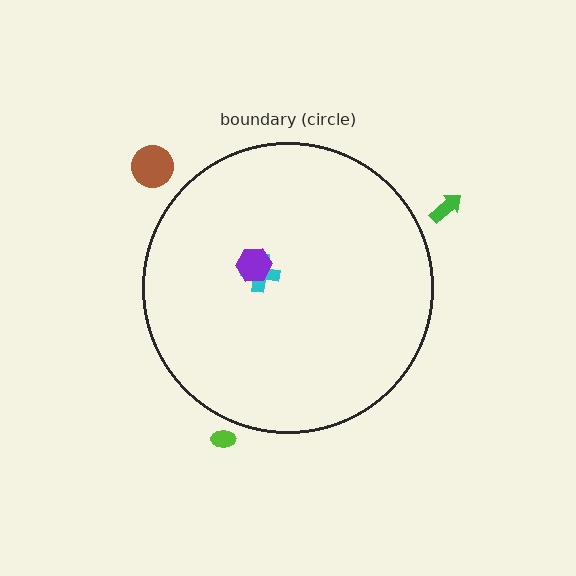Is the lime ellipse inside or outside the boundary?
Outside.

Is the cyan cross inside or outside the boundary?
Inside.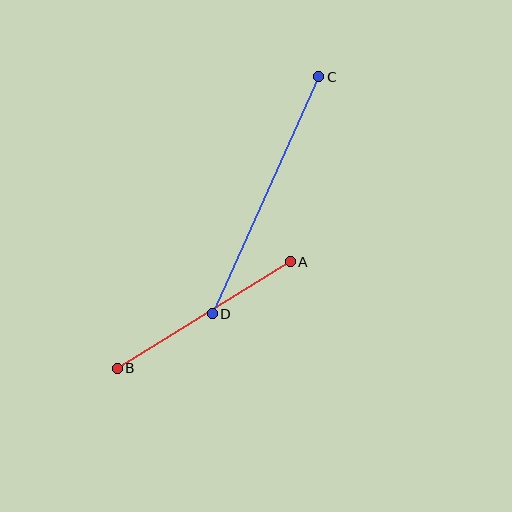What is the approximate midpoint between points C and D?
The midpoint is at approximately (266, 195) pixels.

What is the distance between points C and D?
The distance is approximately 260 pixels.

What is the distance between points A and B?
The distance is approximately 203 pixels.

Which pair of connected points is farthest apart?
Points C and D are farthest apart.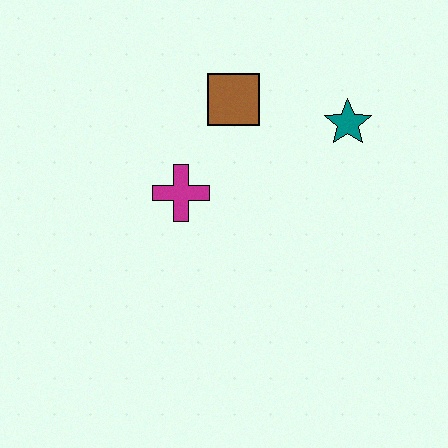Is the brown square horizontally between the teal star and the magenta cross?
Yes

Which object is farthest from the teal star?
The magenta cross is farthest from the teal star.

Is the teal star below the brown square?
Yes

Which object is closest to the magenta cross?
The brown square is closest to the magenta cross.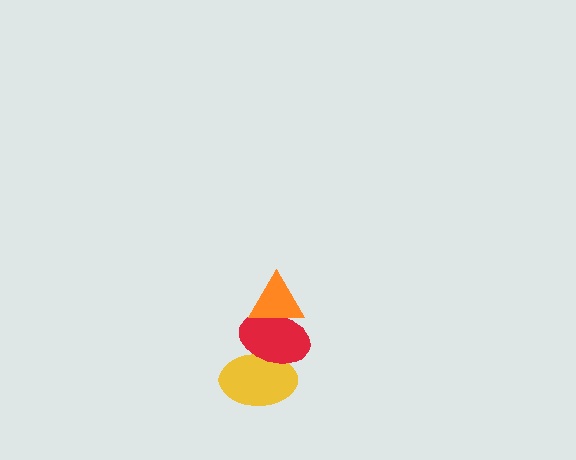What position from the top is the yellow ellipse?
The yellow ellipse is 3rd from the top.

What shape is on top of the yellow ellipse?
The red ellipse is on top of the yellow ellipse.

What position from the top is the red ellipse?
The red ellipse is 2nd from the top.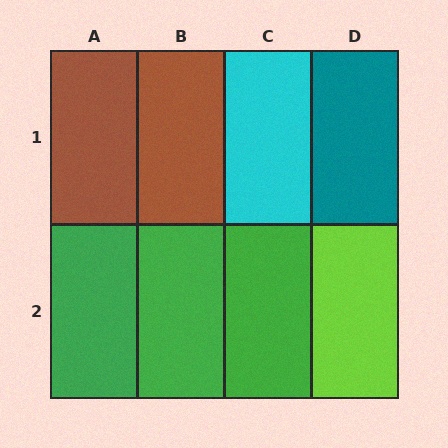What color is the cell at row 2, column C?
Green.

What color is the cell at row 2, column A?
Green.